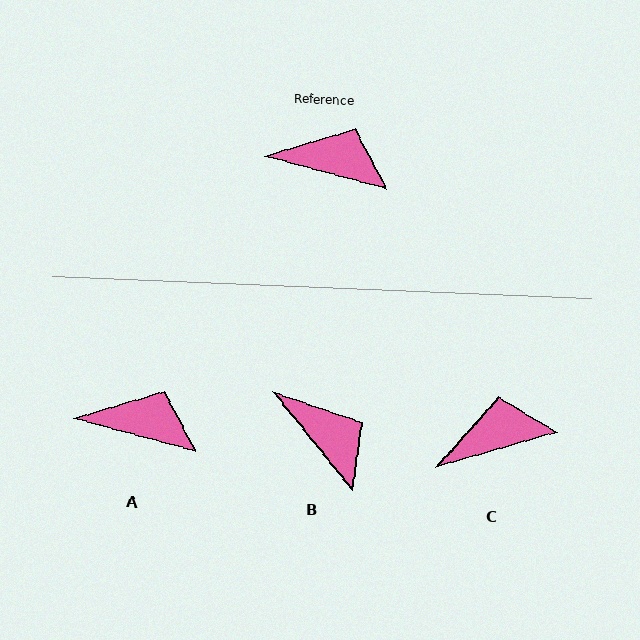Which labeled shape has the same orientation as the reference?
A.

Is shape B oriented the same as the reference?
No, it is off by about 36 degrees.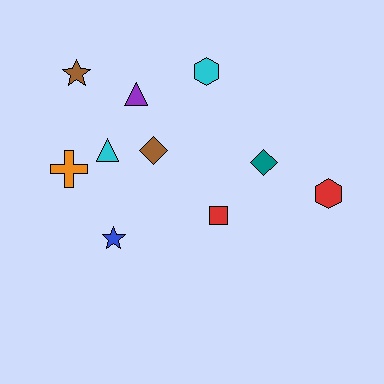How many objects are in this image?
There are 10 objects.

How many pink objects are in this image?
There are no pink objects.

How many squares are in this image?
There is 1 square.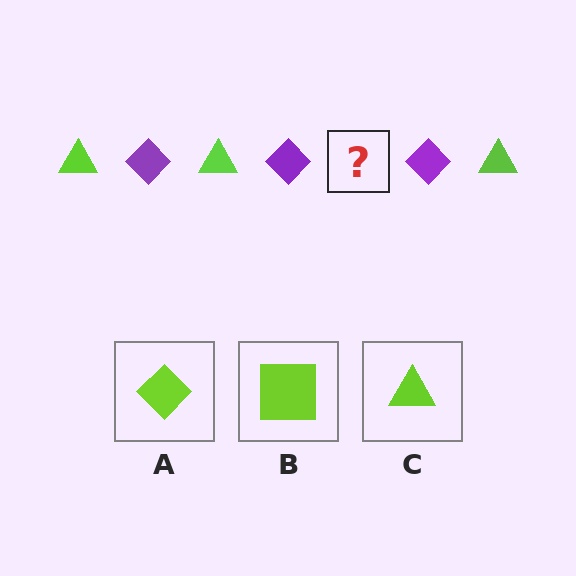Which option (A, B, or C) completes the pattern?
C.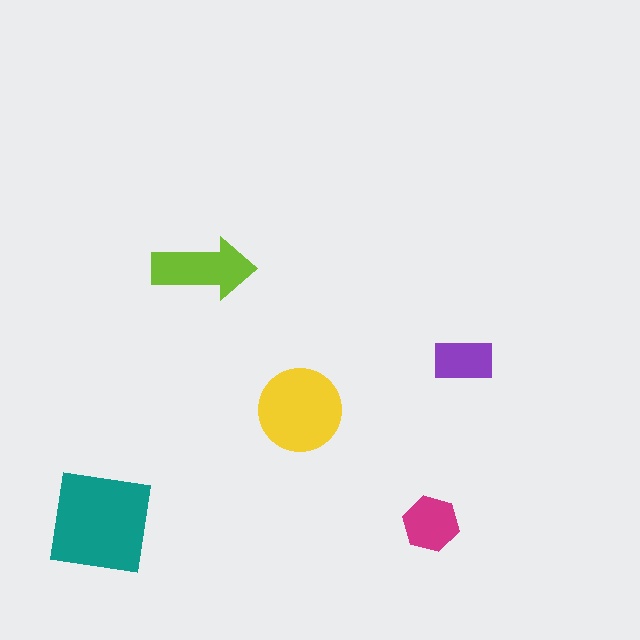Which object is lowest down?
The magenta hexagon is bottommost.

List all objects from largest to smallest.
The teal square, the yellow circle, the lime arrow, the magenta hexagon, the purple rectangle.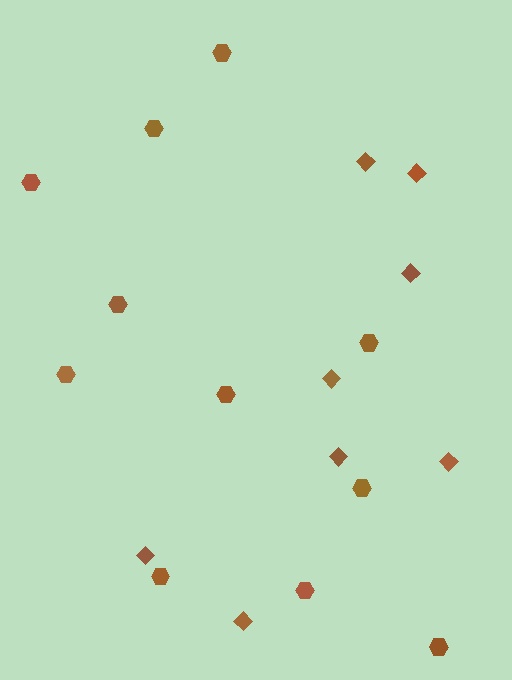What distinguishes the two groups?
There are 2 groups: one group of hexagons (11) and one group of diamonds (8).